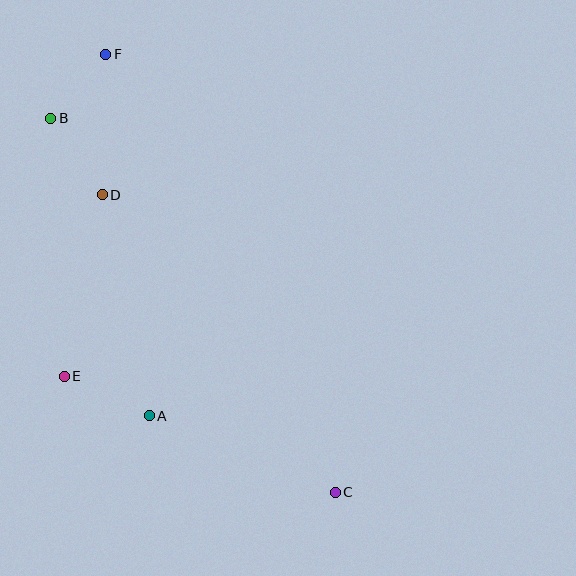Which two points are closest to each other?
Points B and F are closest to each other.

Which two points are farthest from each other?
Points C and F are farthest from each other.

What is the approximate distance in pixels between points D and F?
The distance between D and F is approximately 140 pixels.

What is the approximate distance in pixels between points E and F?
The distance between E and F is approximately 325 pixels.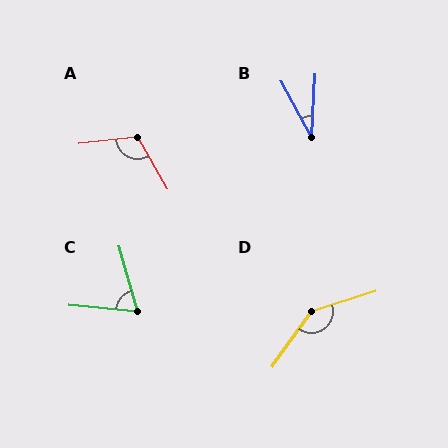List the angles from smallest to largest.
B (32°), C (68°), A (113°), D (143°).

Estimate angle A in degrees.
Approximately 113 degrees.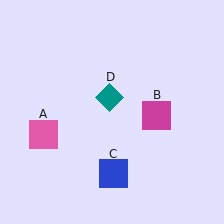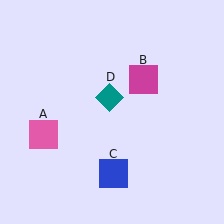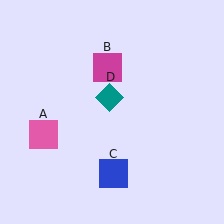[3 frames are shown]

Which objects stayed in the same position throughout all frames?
Pink square (object A) and blue square (object C) and teal diamond (object D) remained stationary.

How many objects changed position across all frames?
1 object changed position: magenta square (object B).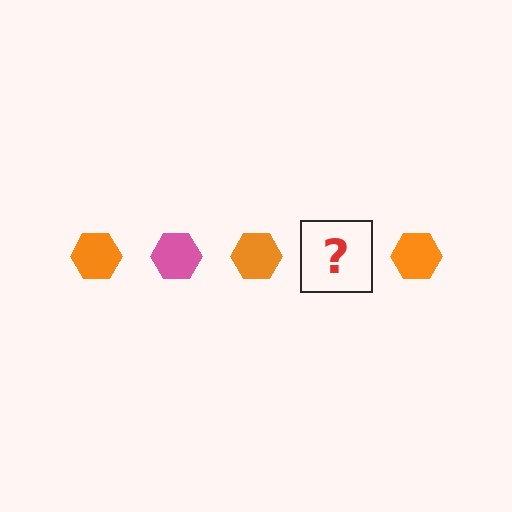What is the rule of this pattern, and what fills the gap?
The rule is that the pattern cycles through orange, pink hexagons. The gap should be filled with a pink hexagon.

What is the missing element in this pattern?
The missing element is a pink hexagon.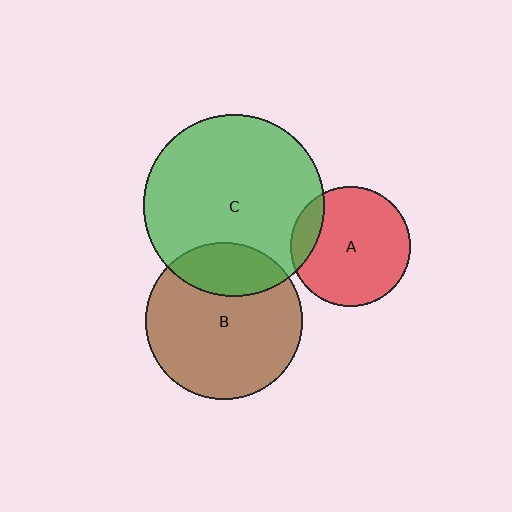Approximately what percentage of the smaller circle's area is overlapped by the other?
Approximately 15%.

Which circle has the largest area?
Circle C (green).